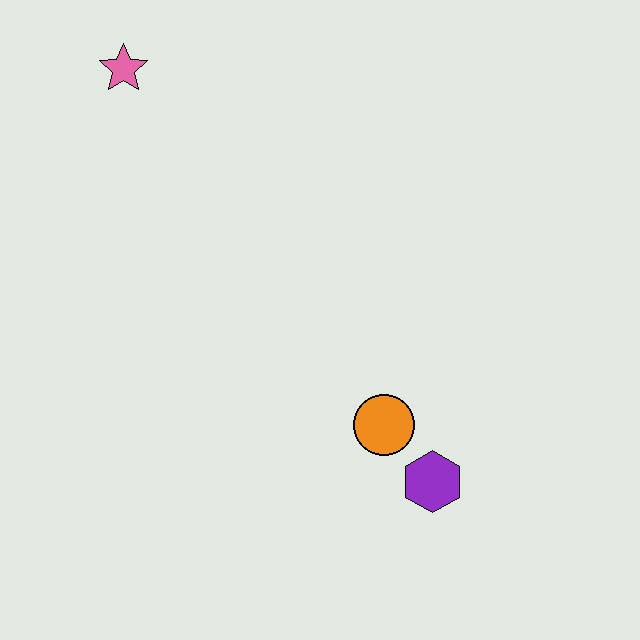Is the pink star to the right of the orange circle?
No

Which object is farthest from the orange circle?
The pink star is farthest from the orange circle.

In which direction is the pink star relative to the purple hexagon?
The pink star is above the purple hexagon.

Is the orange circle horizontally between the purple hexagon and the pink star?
Yes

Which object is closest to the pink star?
The orange circle is closest to the pink star.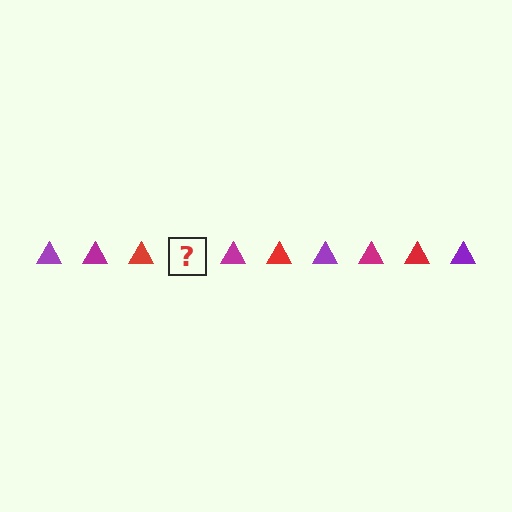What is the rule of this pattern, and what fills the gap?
The rule is that the pattern cycles through purple, magenta, red triangles. The gap should be filled with a purple triangle.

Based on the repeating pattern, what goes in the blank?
The blank should be a purple triangle.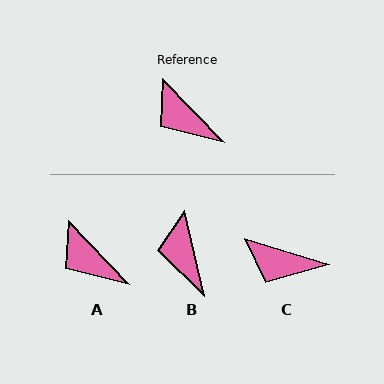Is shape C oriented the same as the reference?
No, it is off by about 29 degrees.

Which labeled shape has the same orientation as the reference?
A.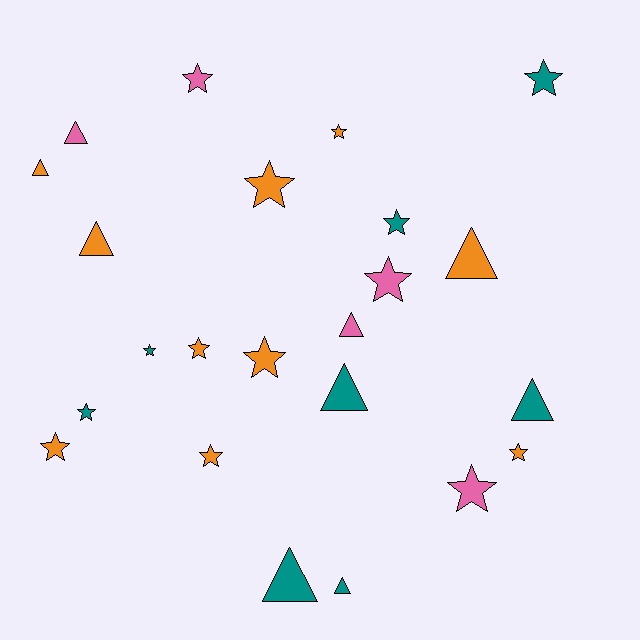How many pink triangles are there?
There are 2 pink triangles.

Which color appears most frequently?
Orange, with 10 objects.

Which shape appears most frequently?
Star, with 14 objects.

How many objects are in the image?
There are 23 objects.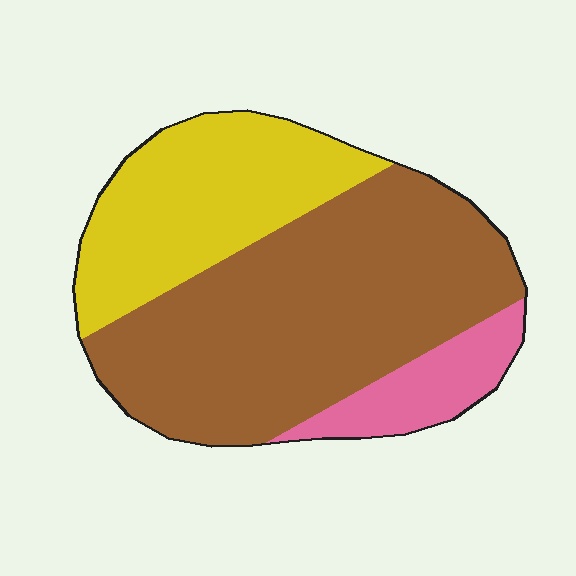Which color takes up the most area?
Brown, at roughly 60%.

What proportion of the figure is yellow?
Yellow takes up about one third (1/3) of the figure.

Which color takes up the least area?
Pink, at roughly 10%.